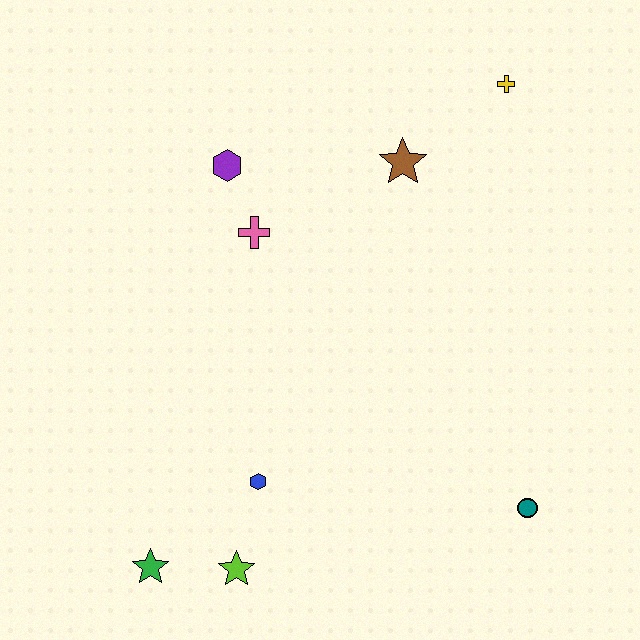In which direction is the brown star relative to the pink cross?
The brown star is to the right of the pink cross.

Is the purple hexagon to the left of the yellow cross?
Yes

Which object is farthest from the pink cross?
The teal circle is farthest from the pink cross.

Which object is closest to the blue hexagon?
The lime star is closest to the blue hexagon.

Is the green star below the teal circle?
Yes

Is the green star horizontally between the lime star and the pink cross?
No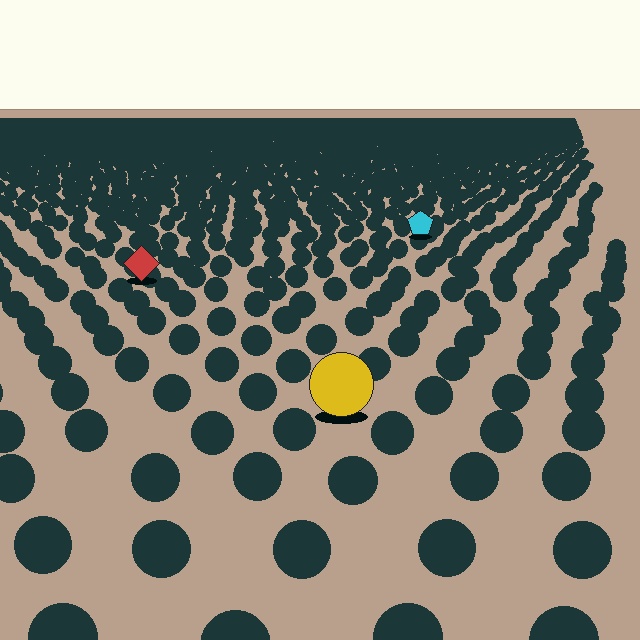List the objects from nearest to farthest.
From nearest to farthest: the yellow circle, the red diamond, the cyan pentagon.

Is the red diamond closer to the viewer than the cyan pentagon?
Yes. The red diamond is closer — you can tell from the texture gradient: the ground texture is coarser near it.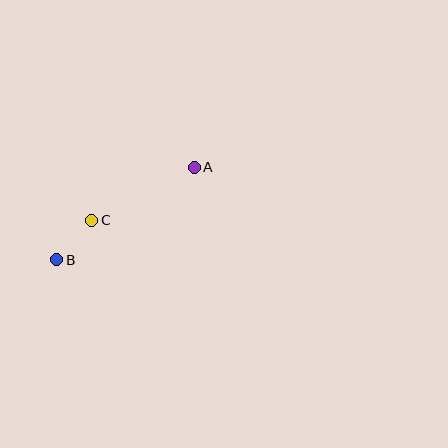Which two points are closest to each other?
Points B and C are closest to each other.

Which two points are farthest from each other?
Points A and B are farthest from each other.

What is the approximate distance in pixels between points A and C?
The distance between A and C is approximately 115 pixels.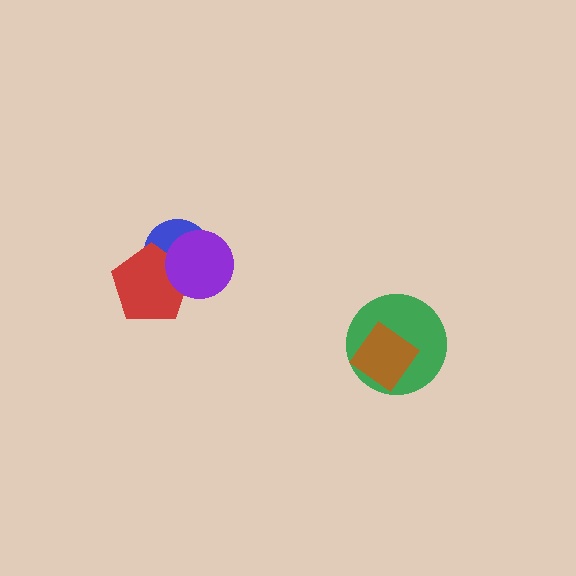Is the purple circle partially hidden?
No, no other shape covers it.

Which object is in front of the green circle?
The brown diamond is in front of the green circle.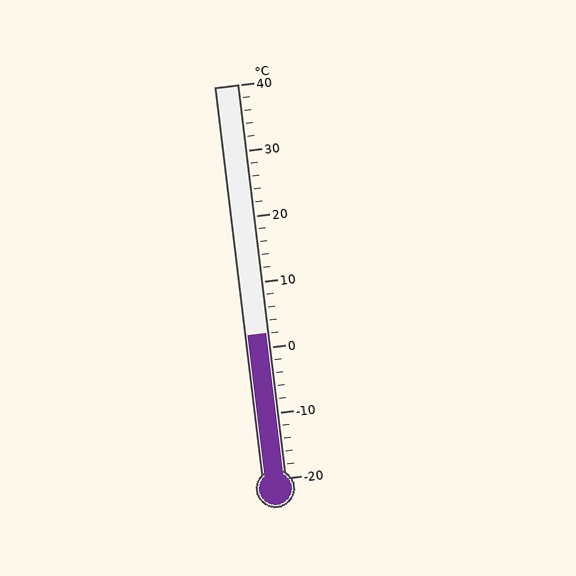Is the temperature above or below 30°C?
The temperature is below 30°C.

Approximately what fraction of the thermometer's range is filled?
The thermometer is filled to approximately 35% of its range.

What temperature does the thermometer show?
The thermometer shows approximately 2°C.